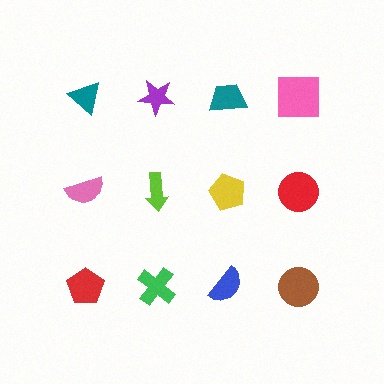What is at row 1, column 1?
A teal triangle.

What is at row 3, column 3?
A blue semicircle.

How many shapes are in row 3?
4 shapes.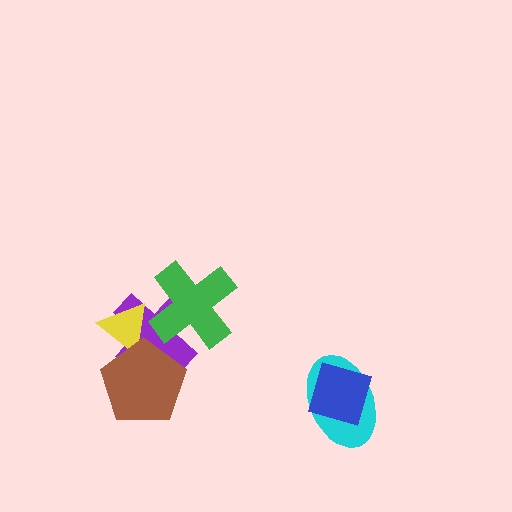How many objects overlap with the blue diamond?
1 object overlaps with the blue diamond.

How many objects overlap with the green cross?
1 object overlaps with the green cross.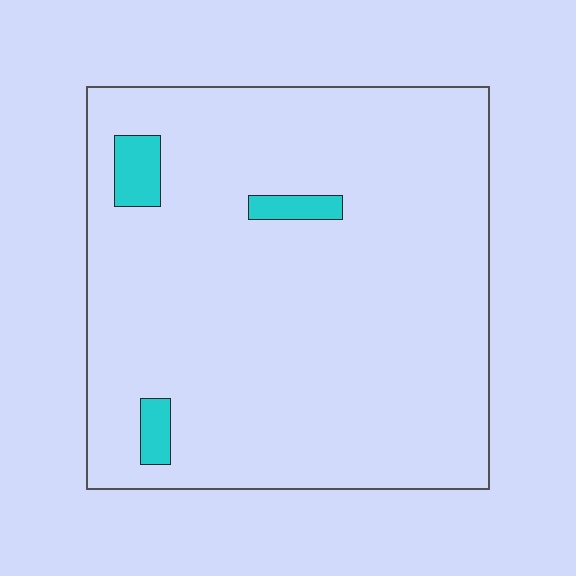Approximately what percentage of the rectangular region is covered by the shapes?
Approximately 5%.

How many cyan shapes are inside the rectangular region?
3.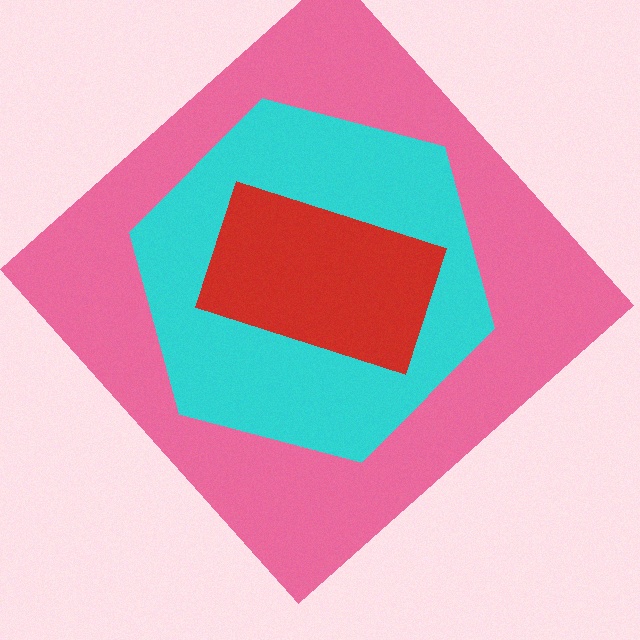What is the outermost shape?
The pink diamond.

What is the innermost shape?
The red rectangle.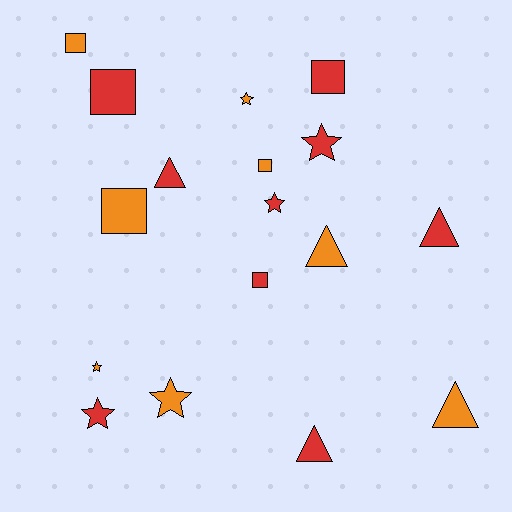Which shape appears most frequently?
Square, with 6 objects.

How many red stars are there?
There are 3 red stars.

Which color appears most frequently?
Red, with 9 objects.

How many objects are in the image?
There are 17 objects.